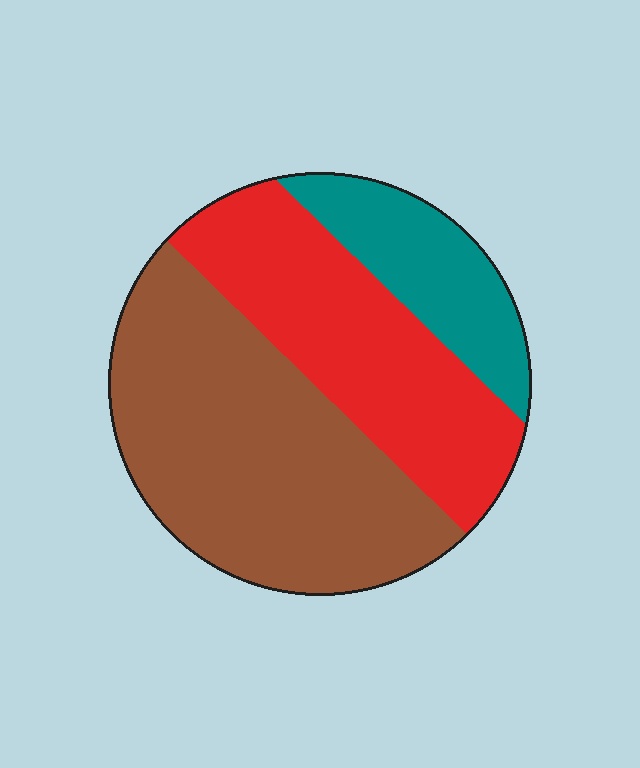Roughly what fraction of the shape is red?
Red takes up about one third (1/3) of the shape.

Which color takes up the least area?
Teal, at roughly 15%.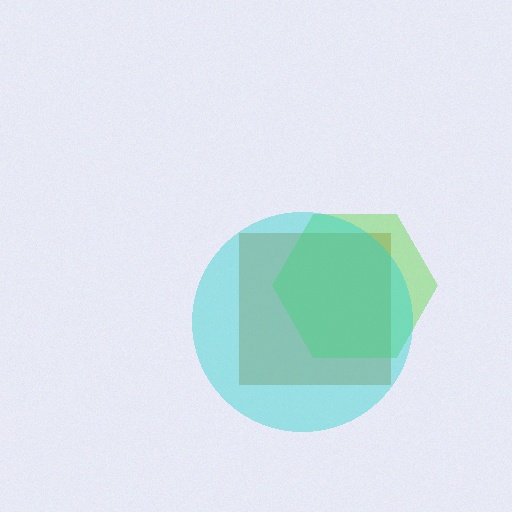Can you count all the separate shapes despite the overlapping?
Yes, there are 3 separate shapes.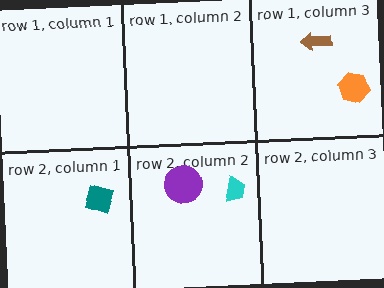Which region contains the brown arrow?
The row 1, column 3 region.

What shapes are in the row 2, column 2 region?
The cyan trapezoid, the purple circle.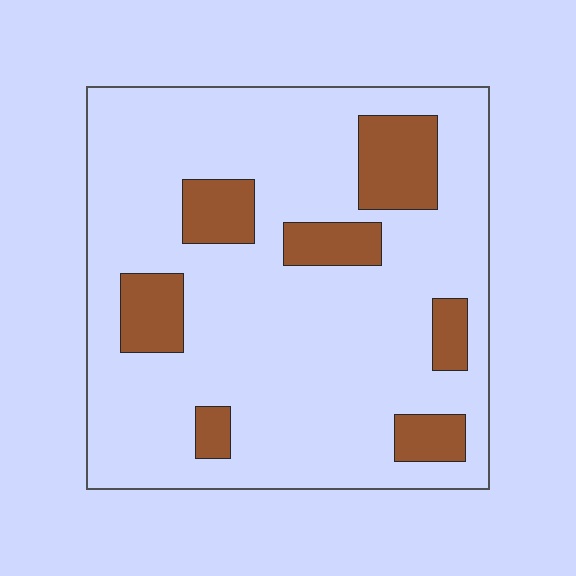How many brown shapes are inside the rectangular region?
7.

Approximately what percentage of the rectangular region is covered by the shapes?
Approximately 20%.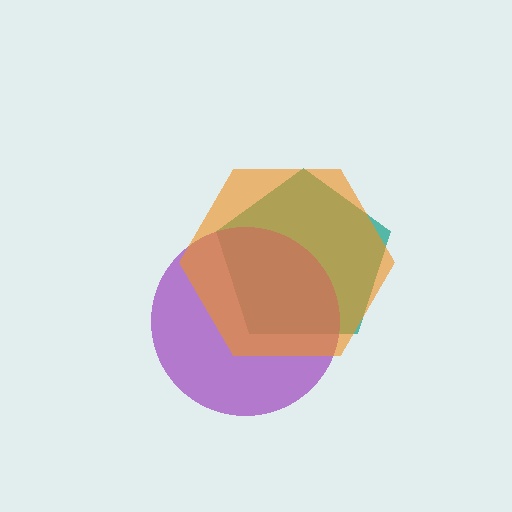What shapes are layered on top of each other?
The layered shapes are: a teal pentagon, a purple circle, an orange hexagon.